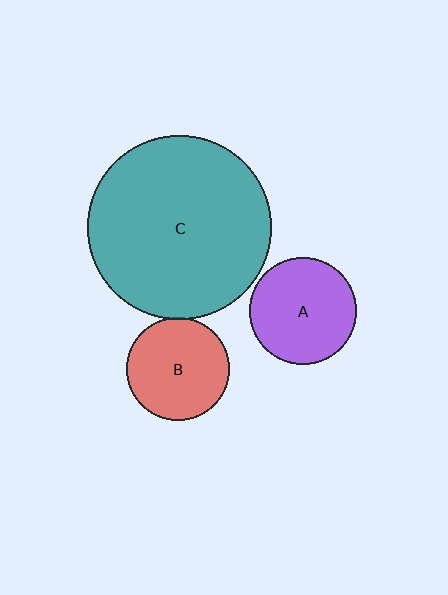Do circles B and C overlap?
Yes.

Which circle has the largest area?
Circle C (teal).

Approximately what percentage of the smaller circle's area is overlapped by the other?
Approximately 5%.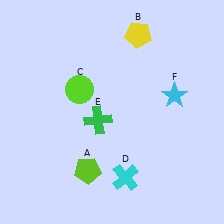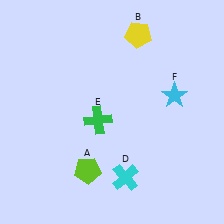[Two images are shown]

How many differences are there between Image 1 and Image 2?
There is 1 difference between the two images.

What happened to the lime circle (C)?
The lime circle (C) was removed in Image 2. It was in the top-left area of Image 1.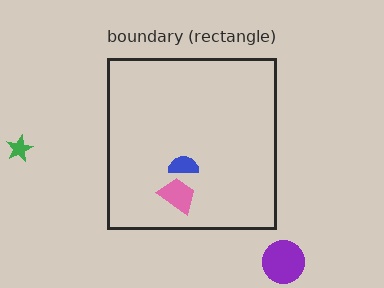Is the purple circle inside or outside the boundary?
Outside.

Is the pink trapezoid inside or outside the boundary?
Inside.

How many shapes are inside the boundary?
2 inside, 2 outside.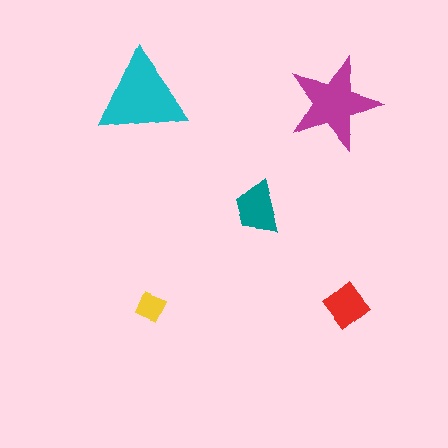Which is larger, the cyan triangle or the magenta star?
The cyan triangle.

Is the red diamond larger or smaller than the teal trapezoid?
Smaller.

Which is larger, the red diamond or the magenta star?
The magenta star.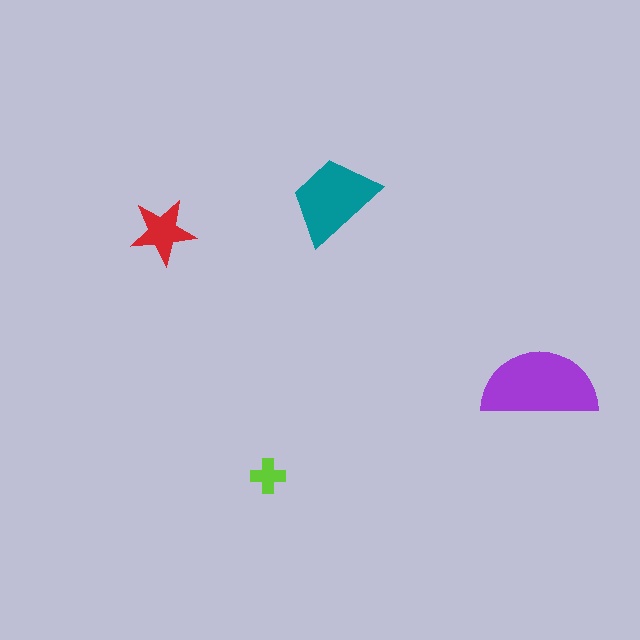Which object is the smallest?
The lime cross.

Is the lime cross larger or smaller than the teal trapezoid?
Smaller.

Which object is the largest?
The purple semicircle.